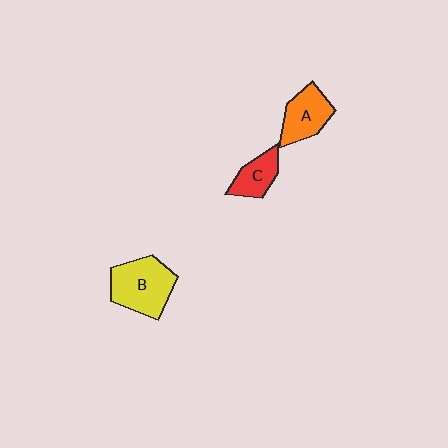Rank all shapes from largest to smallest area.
From largest to smallest: B (yellow), A (orange), C (red).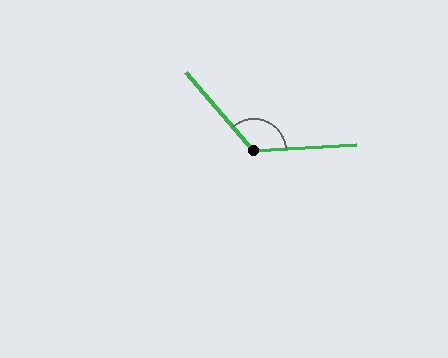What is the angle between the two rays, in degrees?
Approximately 127 degrees.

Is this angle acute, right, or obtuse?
It is obtuse.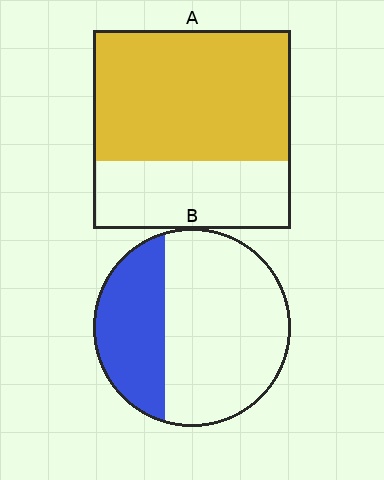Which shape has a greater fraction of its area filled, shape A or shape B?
Shape A.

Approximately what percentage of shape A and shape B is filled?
A is approximately 65% and B is approximately 35%.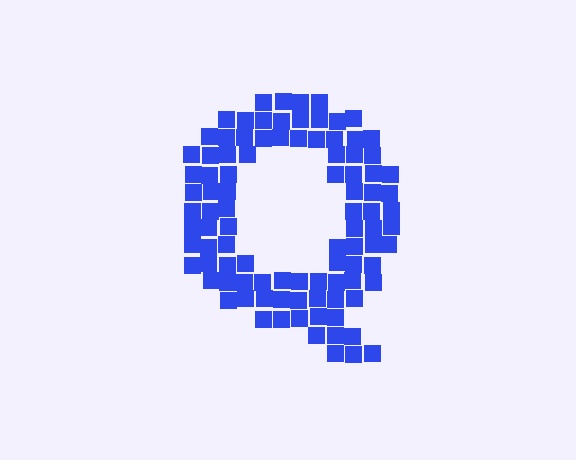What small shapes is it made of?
It is made of small squares.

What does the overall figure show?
The overall figure shows the letter Q.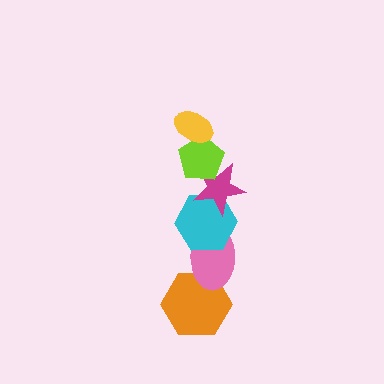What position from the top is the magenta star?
The magenta star is 3rd from the top.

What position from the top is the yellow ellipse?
The yellow ellipse is 1st from the top.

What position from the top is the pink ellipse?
The pink ellipse is 5th from the top.